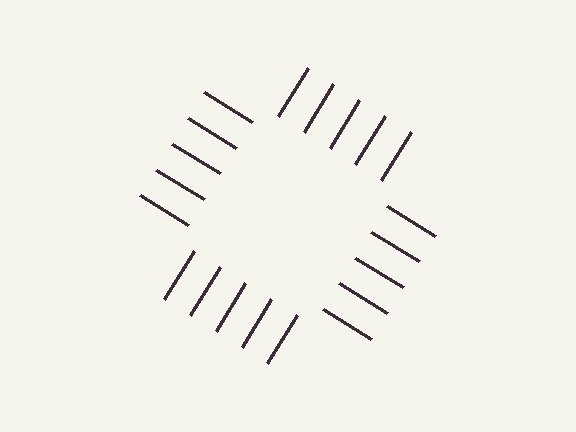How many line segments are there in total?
20 — 5 along each of the 4 edges.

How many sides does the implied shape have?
4 sides — the line-ends trace a square.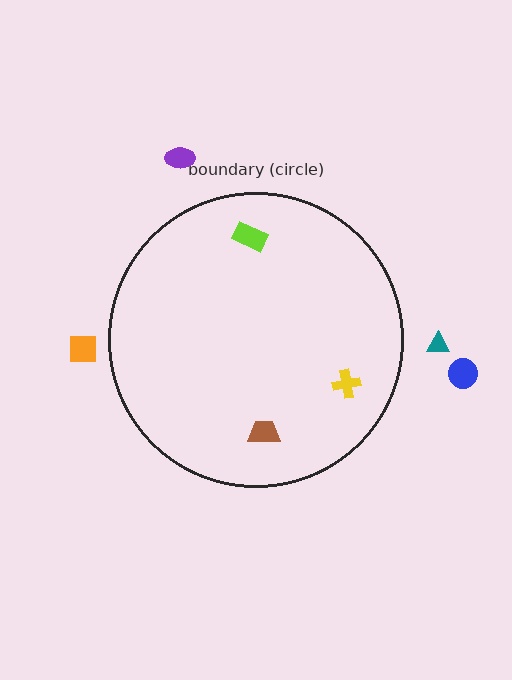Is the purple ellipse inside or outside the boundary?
Outside.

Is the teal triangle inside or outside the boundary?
Outside.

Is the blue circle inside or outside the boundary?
Outside.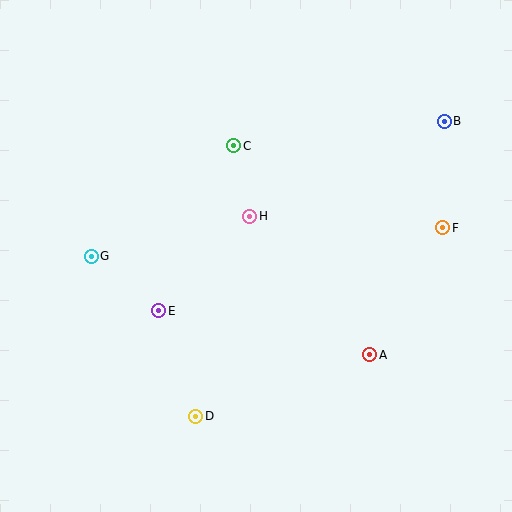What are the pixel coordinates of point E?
Point E is at (159, 311).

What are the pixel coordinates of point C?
Point C is at (234, 146).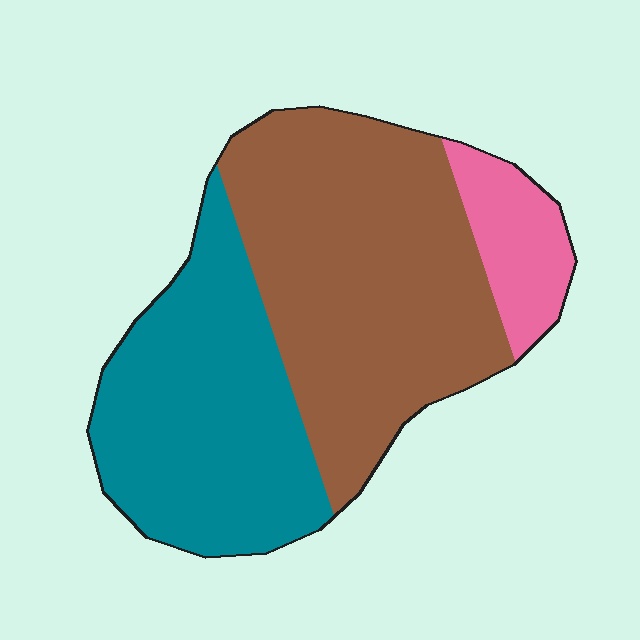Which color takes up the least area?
Pink, at roughly 10%.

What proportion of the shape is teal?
Teal covers around 40% of the shape.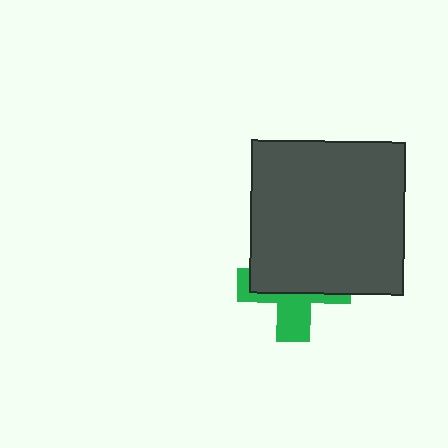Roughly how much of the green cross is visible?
A small part of it is visible (roughly 39%).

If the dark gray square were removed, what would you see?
You would see the complete green cross.